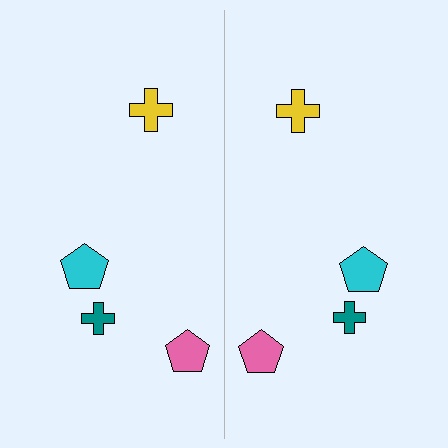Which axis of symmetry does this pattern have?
The pattern has a vertical axis of symmetry running through the center of the image.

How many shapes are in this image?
There are 8 shapes in this image.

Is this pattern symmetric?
Yes, this pattern has bilateral (reflection) symmetry.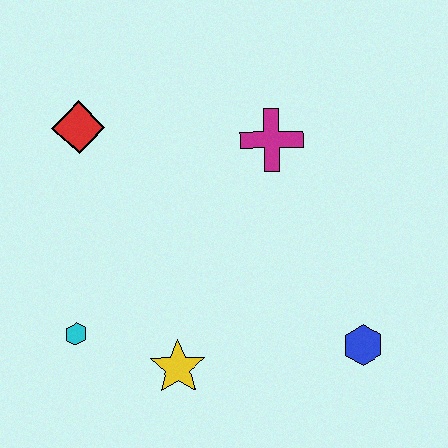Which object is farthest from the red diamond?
The blue hexagon is farthest from the red diamond.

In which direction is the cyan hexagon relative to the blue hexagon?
The cyan hexagon is to the left of the blue hexagon.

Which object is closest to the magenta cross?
The red diamond is closest to the magenta cross.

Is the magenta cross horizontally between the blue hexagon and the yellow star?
Yes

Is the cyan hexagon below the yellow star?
No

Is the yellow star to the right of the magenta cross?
No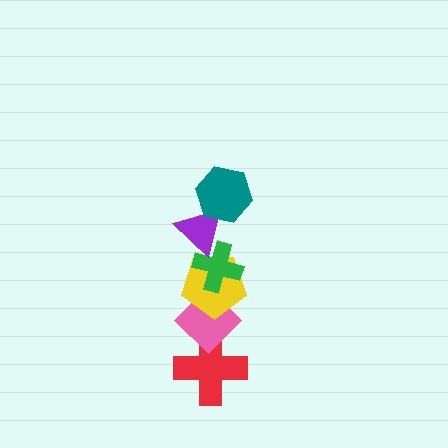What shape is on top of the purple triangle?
The teal hexagon is on top of the purple triangle.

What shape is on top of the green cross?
The purple triangle is on top of the green cross.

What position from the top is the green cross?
The green cross is 3rd from the top.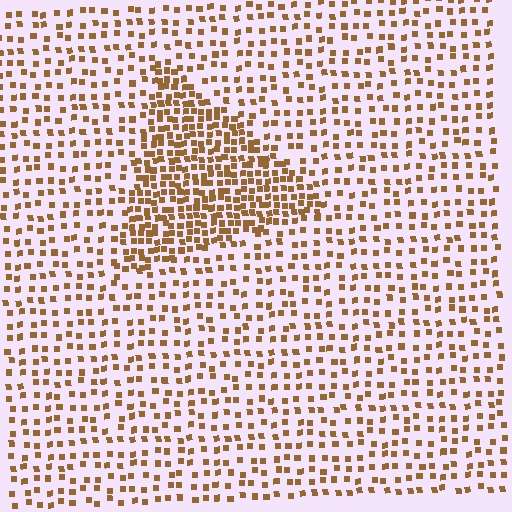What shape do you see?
I see a triangle.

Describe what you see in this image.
The image contains small brown elements arranged at two different densities. A triangle-shaped region is visible where the elements are more densely packed than the surrounding area.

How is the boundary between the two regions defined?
The boundary is defined by a change in element density (approximately 2.2x ratio). All elements are the same color, size, and shape.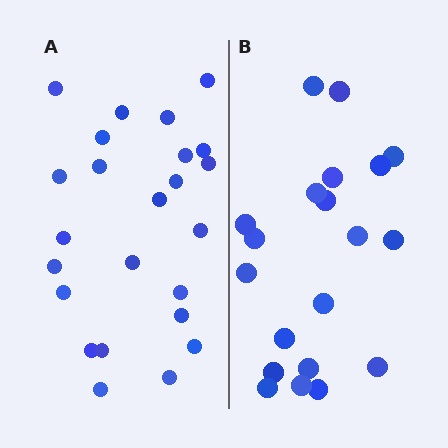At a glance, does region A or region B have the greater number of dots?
Region A (the left region) has more dots.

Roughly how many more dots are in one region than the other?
Region A has about 4 more dots than region B.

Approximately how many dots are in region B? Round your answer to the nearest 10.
About 20 dots.